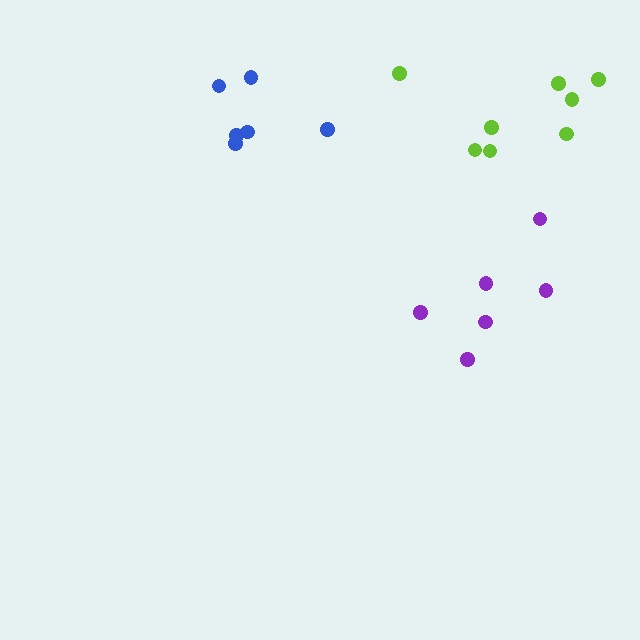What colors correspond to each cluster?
The clusters are colored: lime, purple, blue.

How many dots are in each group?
Group 1: 8 dots, Group 2: 6 dots, Group 3: 6 dots (20 total).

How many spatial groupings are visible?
There are 3 spatial groupings.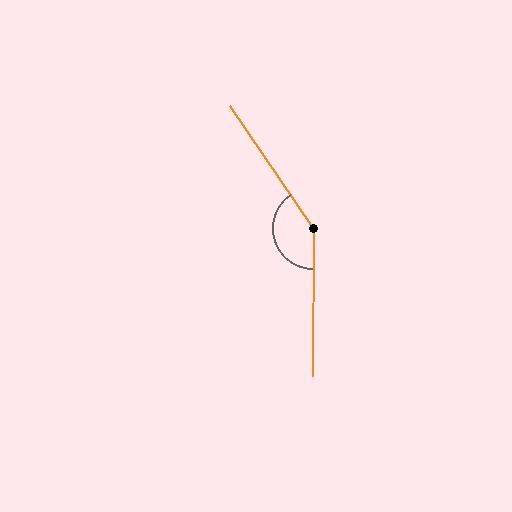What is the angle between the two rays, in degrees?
Approximately 145 degrees.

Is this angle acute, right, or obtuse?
It is obtuse.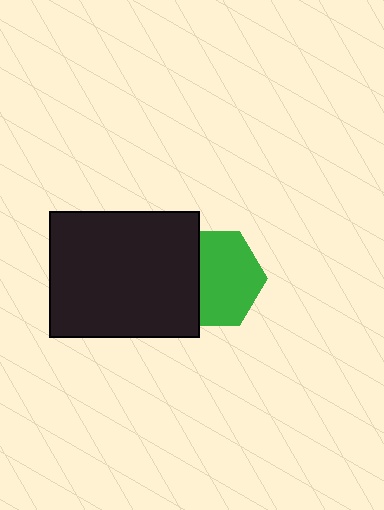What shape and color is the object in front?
The object in front is a black rectangle.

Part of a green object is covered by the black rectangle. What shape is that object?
It is a hexagon.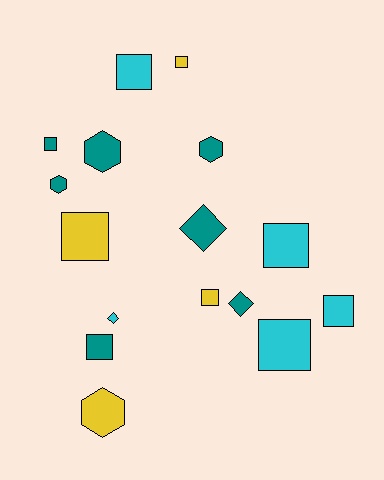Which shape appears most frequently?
Square, with 9 objects.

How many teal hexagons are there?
There are 3 teal hexagons.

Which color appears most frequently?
Teal, with 7 objects.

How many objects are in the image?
There are 16 objects.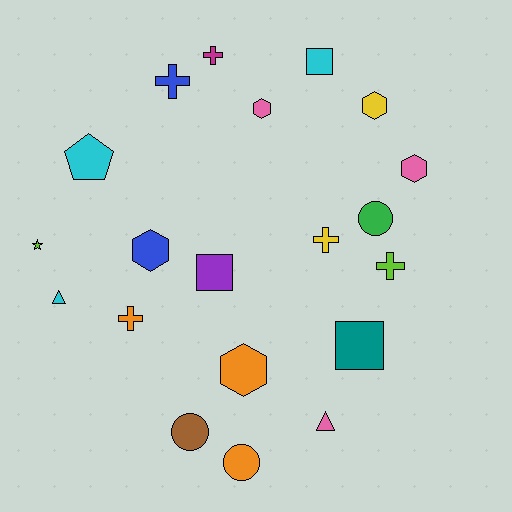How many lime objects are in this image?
There are 2 lime objects.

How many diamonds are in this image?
There are no diamonds.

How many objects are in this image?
There are 20 objects.